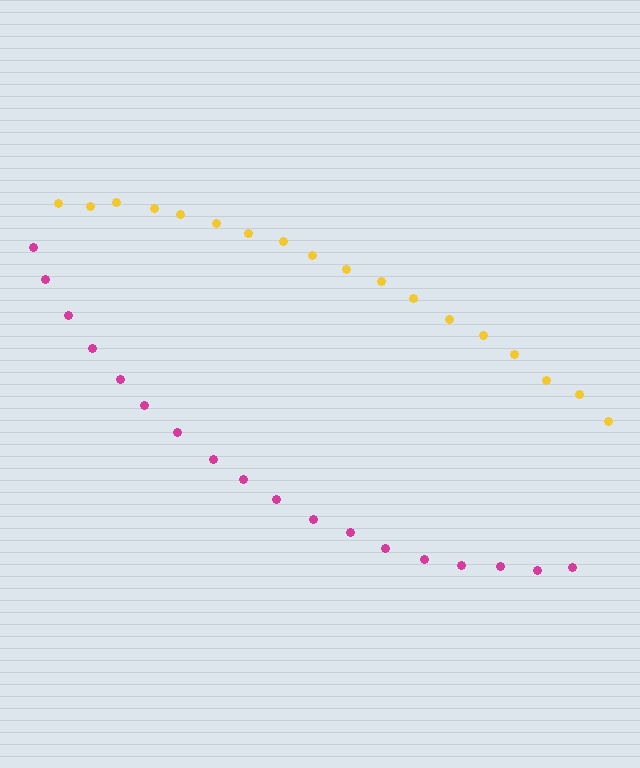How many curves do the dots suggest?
There are 2 distinct paths.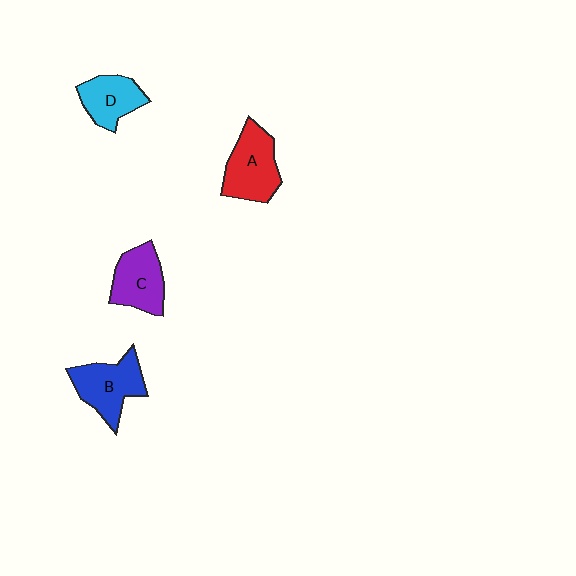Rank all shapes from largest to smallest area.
From largest to smallest: A (red), B (blue), C (purple), D (cyan).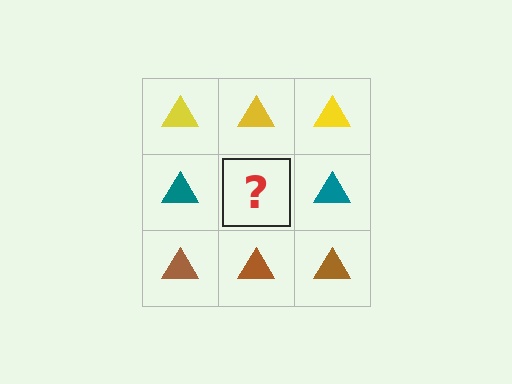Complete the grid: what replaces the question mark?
The question mark should be replaced with a teal triangle.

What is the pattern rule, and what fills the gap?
The rule is that each row has a consistent color. The gap should be filled with a teal triangle.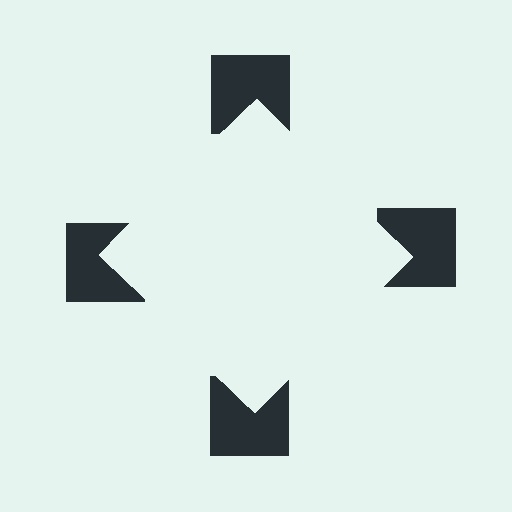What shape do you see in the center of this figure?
An illusory square — its edges are inferred from the aligned wedge cuts in the notched squares, not physically drawn.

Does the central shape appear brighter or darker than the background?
It typically appears slightly brighter than the background, even though no actual brightness change is drawn.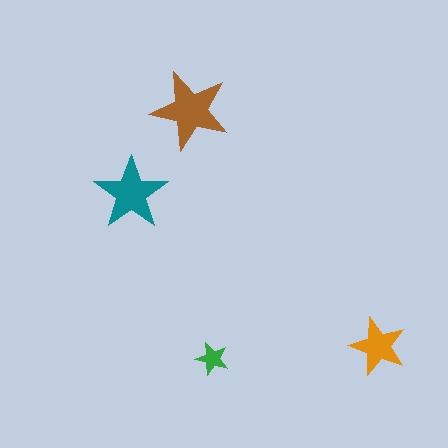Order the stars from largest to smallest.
the brown one, the teal one, the orange one, the green one.